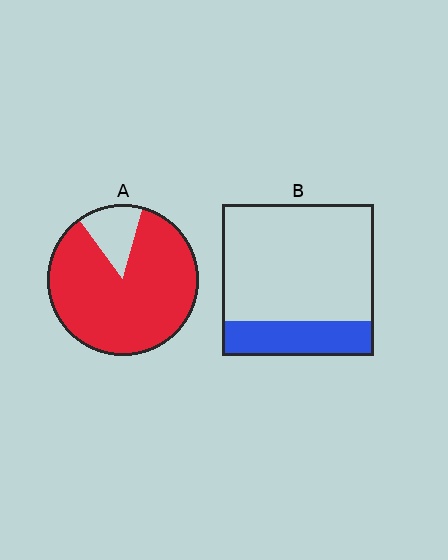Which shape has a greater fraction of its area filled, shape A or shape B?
Shape A.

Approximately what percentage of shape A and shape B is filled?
A is approximately 85% and B is approximately 25%.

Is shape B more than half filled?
No.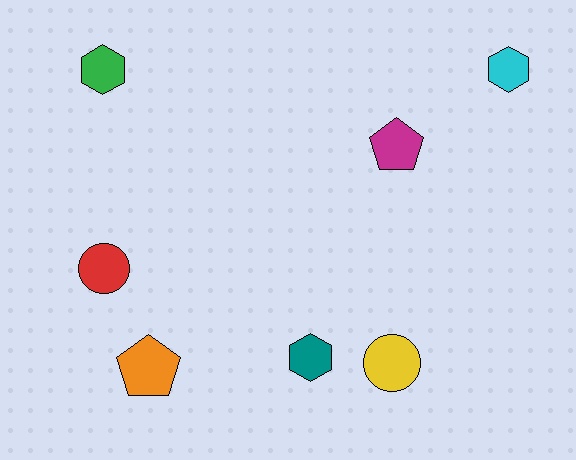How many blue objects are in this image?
There are no blue objects.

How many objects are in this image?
There are 7 objects.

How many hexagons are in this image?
There are 3 hexagons.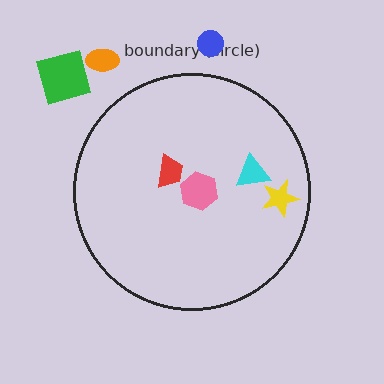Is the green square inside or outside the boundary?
Outside.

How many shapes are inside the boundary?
4 inside, 3 outside.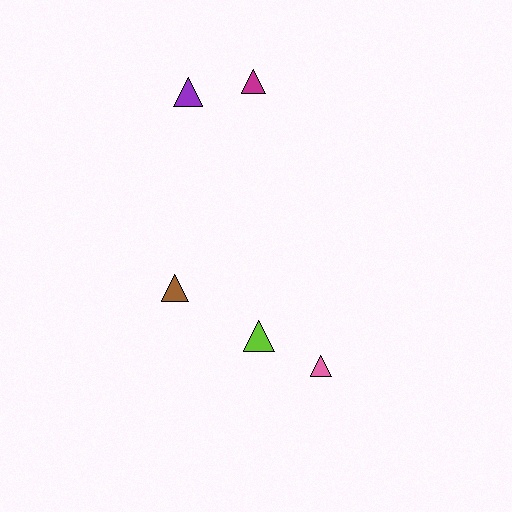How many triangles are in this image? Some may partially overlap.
There are 5 triangles.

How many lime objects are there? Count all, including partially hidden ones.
There is 1 lime object.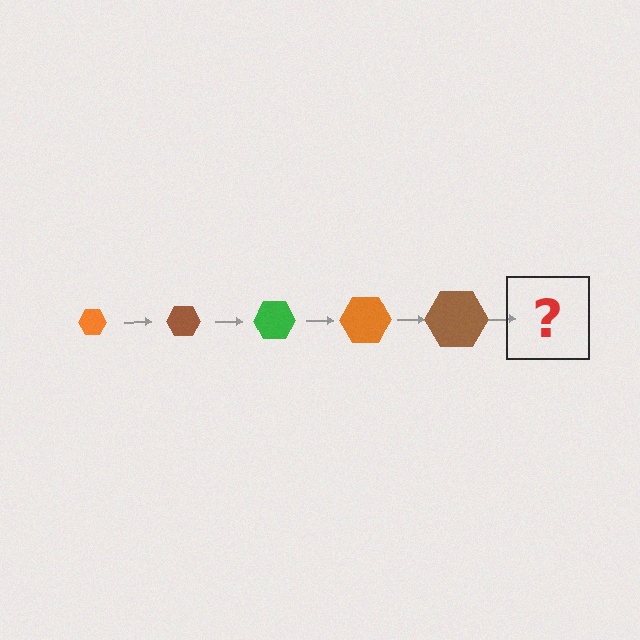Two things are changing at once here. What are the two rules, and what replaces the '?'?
The two rules are that the hexagon grows larger each step and the color cycles through orange, brown, and green. The '?' should be a green hexagon, larger than the previous one.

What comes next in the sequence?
The next element should be a green hexagon, larger than the previous one.